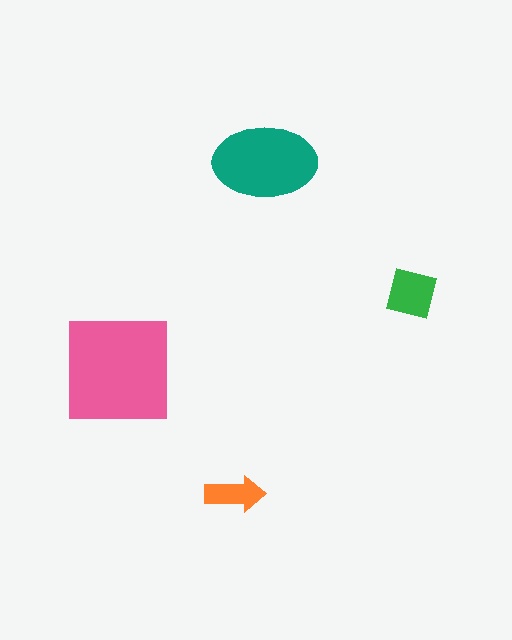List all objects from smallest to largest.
The orange arrow, the green square, the teal ellipse, the pink square.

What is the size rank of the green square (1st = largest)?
3rd.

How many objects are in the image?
There are 4 objects in the image.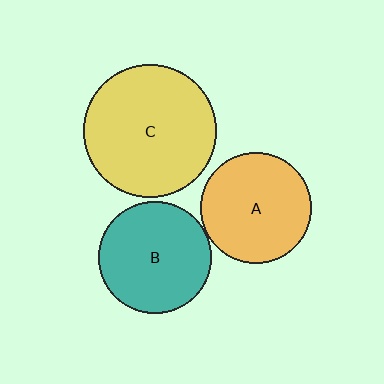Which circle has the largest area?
Circle C (yellow).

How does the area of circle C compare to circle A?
Approximately 1.4 times.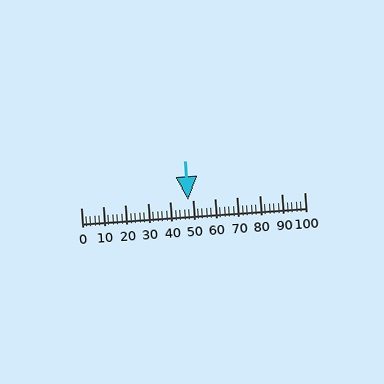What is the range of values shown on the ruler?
The ruler shows values from 0 to 100.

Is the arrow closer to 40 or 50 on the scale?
The arrow is closer to 50.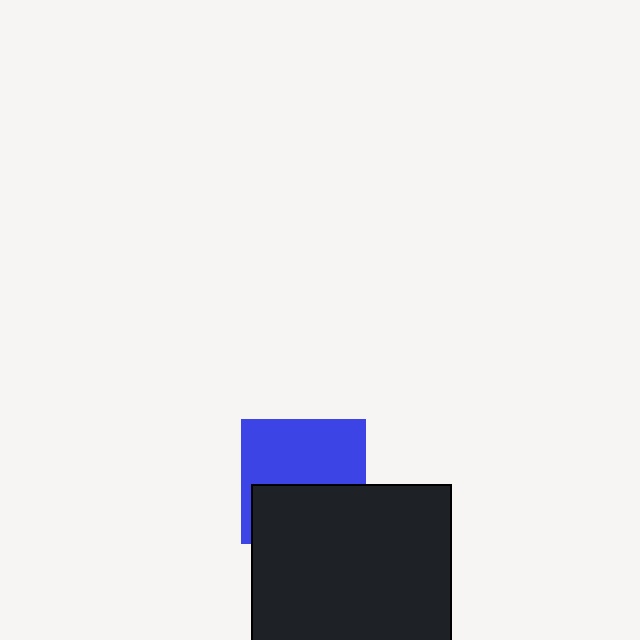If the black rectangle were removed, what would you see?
You would see the complete blue square.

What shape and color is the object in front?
The object in front is a black rectangle.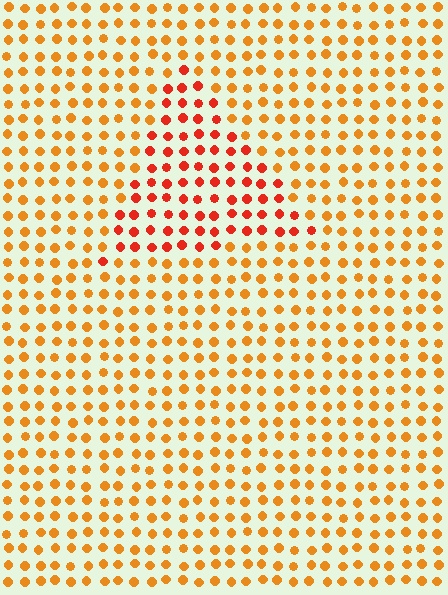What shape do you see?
I see a triangle.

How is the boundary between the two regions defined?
The boundary is defined purely by a slight shift in hue (about 29 degrees). Spacing, size, and orientation are identical on both sides.